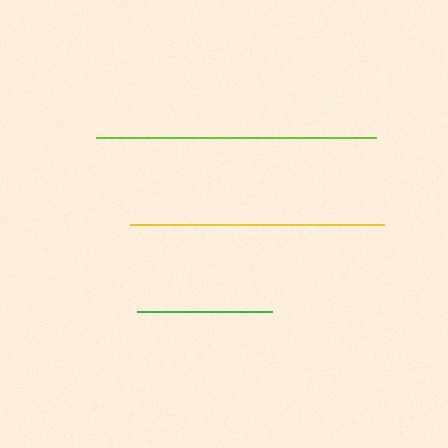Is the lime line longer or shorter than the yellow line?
The lime line is longer than the yellow line.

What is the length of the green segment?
The green segment is approximately 135 pixels long.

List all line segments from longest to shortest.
From longest to shortest: lime, yellow, green.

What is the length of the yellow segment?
The yellow segment is approximately 254 pixels long.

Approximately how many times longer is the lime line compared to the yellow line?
The lime line is approximately 1.1 times the length of the yellow line.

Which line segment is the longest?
The lime line is the longest at approximately 280 pixels.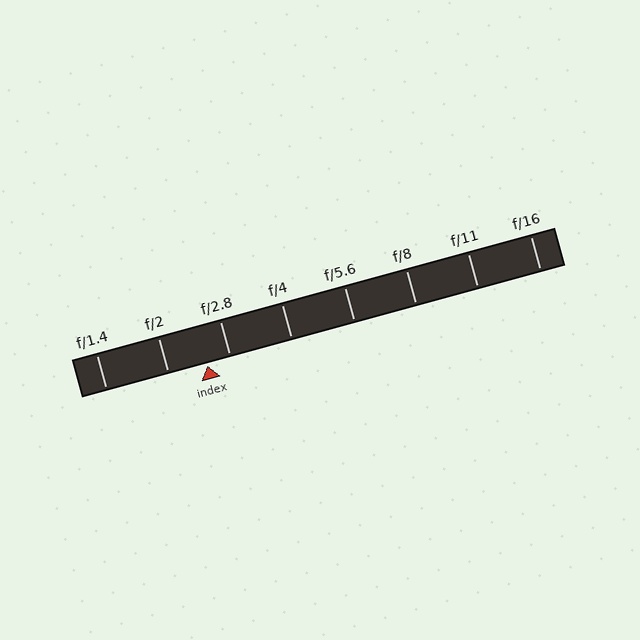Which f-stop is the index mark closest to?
The index mark is closest to f/2.8.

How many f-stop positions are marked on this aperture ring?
There are 8 f-stop positions marked.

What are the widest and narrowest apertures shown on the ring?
The widest aperture shown is f/1.4 and the narrowest is f/16.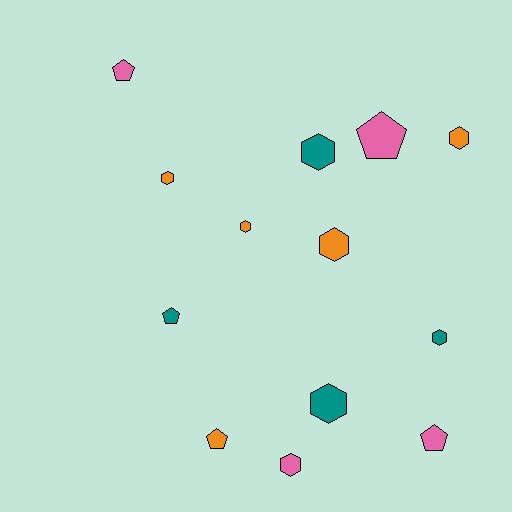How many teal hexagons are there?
There are 3 teal hexagons.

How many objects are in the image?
There are 13 objects.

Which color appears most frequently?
Orange, with 5 objects.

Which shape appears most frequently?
Hexagon, with 8 objects.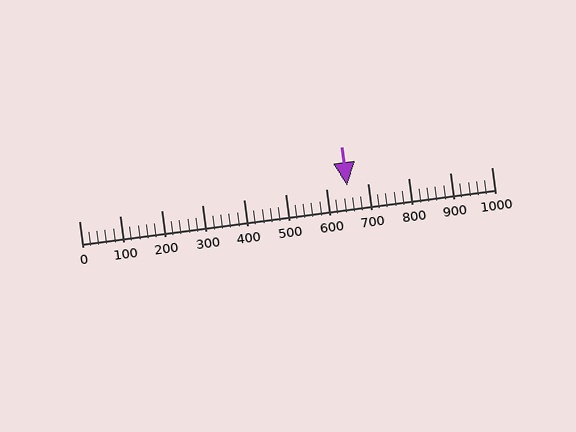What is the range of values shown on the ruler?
The ruler shows values from 0 to 1000.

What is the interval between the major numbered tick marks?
The major tick marks are spaced 100 units apart.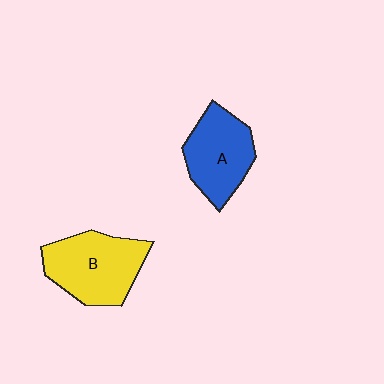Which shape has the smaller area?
Shape A (blue).